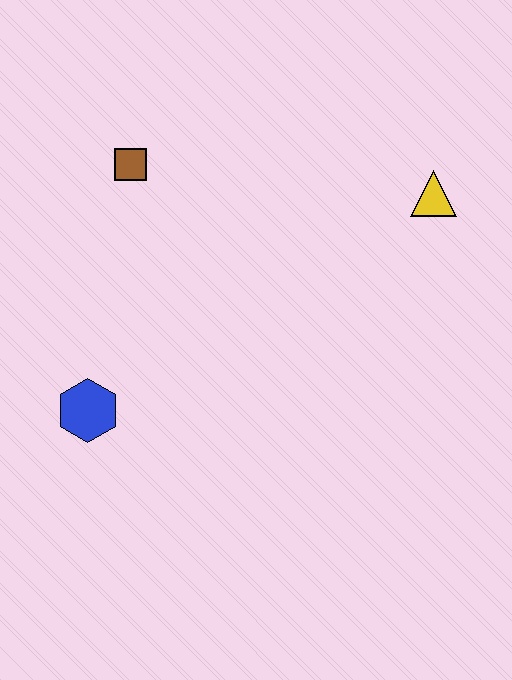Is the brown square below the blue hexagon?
No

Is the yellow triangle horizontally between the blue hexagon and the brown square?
No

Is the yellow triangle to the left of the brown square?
No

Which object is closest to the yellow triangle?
The brown square is closest to the yellow triangle.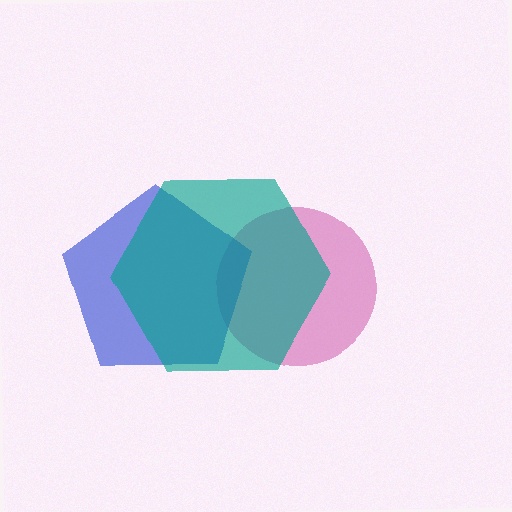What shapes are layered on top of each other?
The layered shapes are: a magenta circle, a blue pentagon, a teal hexagon.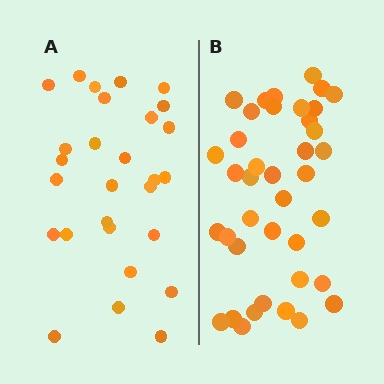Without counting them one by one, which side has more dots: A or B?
Region B (the right region) has more dots.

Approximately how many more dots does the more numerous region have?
Region B has roughly 12 or so more dots than region A.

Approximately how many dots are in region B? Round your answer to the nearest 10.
About 40 dots. (The exact count is 39, which rounds to 40.)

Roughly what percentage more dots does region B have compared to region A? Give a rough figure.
About 40% more.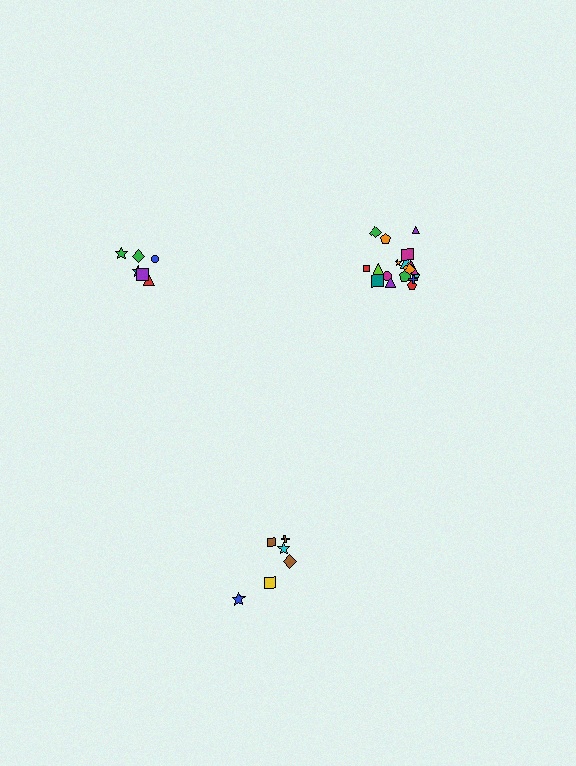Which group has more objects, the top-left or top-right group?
The top-right group.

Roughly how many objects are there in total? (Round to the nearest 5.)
Roughly 30 objects in total.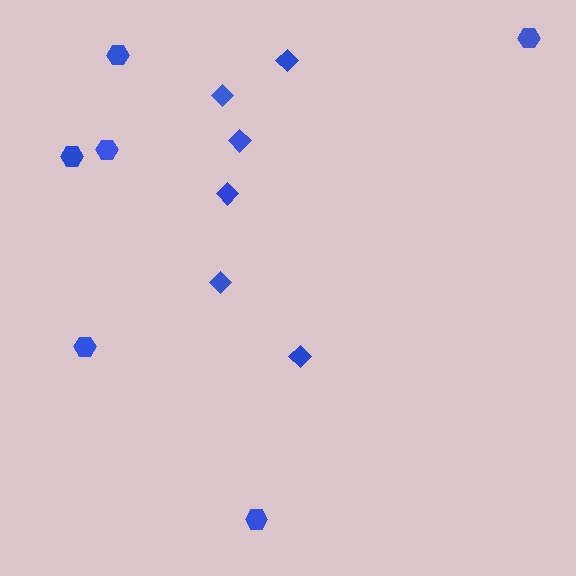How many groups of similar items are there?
There are 2 groups: one group of diamonds (6) and one group of hexagons (6).